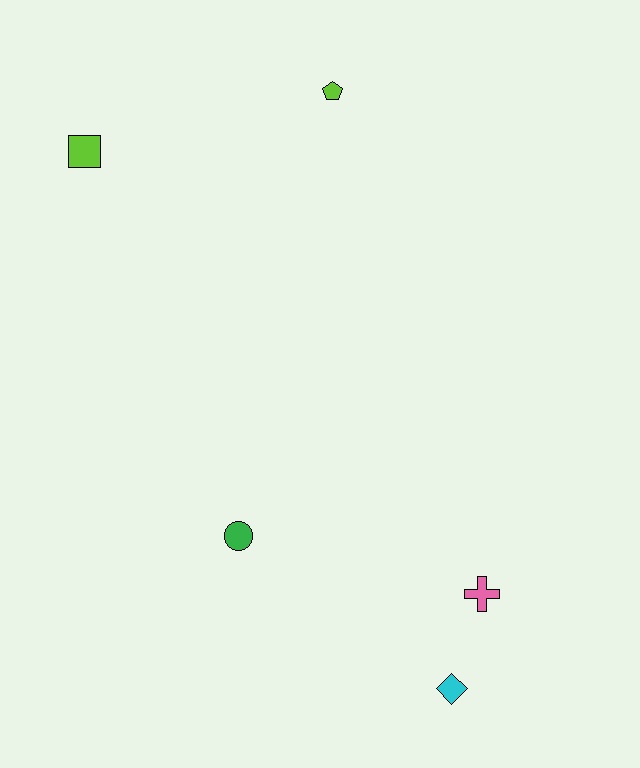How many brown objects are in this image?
There are no brown objects.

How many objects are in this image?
There are 5 objects.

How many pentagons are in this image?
There is 1 pentagon.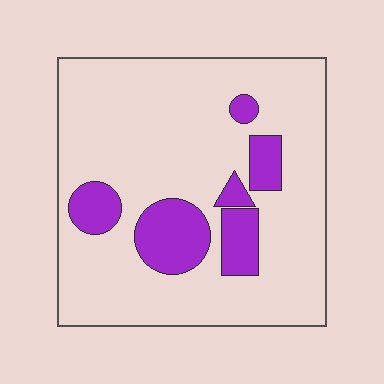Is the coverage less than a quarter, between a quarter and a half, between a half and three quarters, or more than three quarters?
Less than a quarter.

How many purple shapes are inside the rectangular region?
6.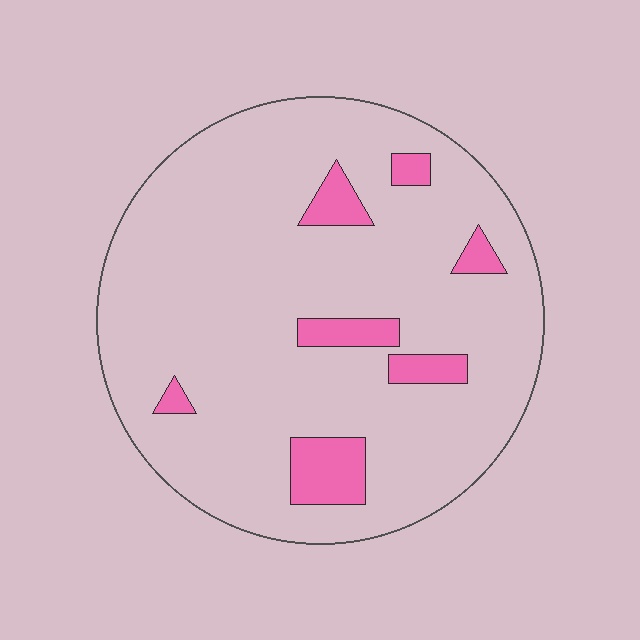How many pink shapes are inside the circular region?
7.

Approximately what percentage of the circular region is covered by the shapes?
Approximately 10%.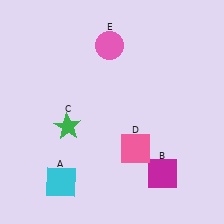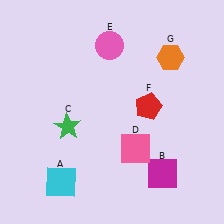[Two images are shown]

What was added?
A red pentagon (F), an orange hexagon (G) were added in Image 2.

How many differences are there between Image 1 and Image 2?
There are 2 differences between the two images.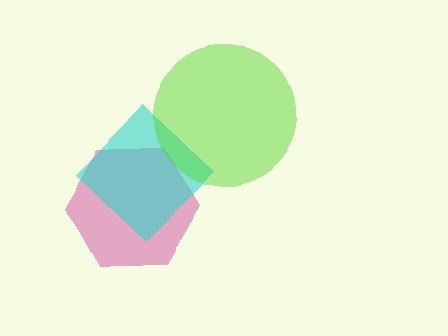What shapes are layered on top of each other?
The layered shapes are: a magenta hexagon, a cyan diamond, a lime circle.